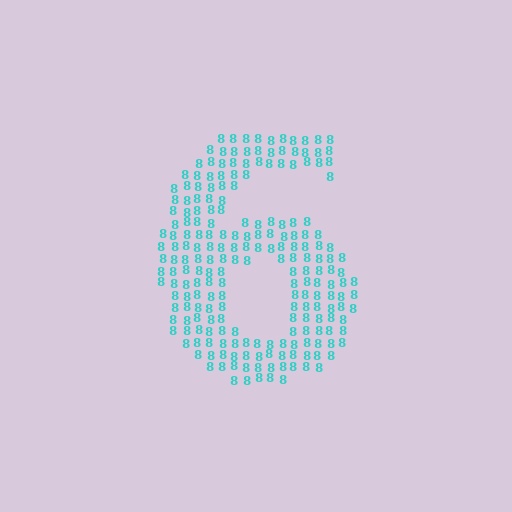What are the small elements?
The small elements are digit 8's.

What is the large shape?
The large shape is the digit 6.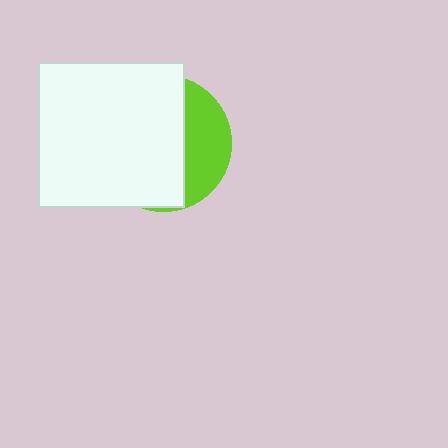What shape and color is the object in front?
The object in front is a white square.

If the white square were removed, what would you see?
You would see the complete lime circle.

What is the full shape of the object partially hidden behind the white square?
The partially hidden object is a lime circle.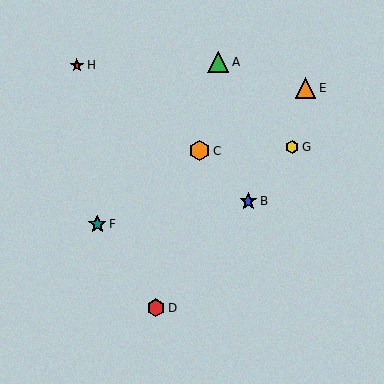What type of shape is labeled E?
Shape E is an orange triangle.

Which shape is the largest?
The green triangle (labeled A) is the largest.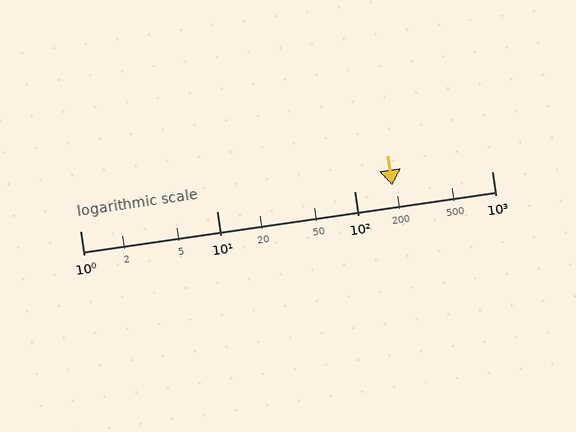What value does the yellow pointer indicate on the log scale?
The pointer indicates approximately 190.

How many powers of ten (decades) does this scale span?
The scale spans 3 decades, from 1 to 1000.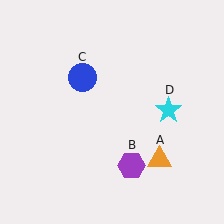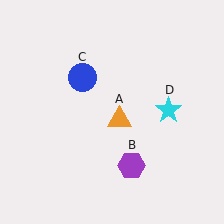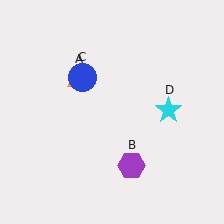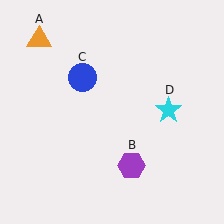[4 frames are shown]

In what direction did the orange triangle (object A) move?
The orange triangle (object A) moved up and to the left.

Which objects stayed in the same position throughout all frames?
Purple hexagon (object B) and blue circle (object C) and cyan star (object D) remained stationary.